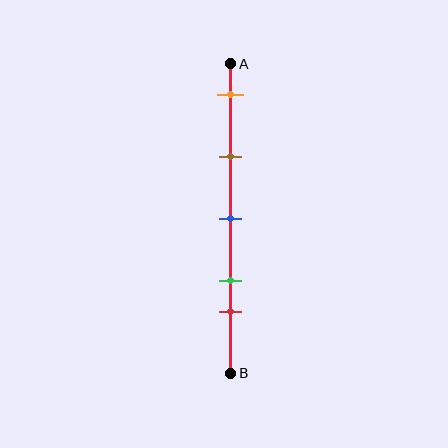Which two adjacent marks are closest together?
The green and red marks are the closest adjacent pair.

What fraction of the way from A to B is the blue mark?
The blue mark is approximately 50% (0.5) of the way from A to B.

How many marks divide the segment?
There are 5 marks dividing the segment.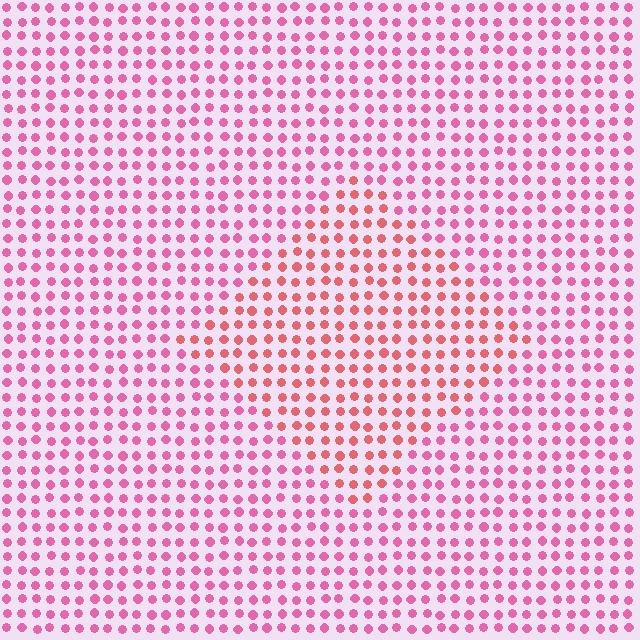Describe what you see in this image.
The image is filled with small pink elements in a uniform arrangement. A diamond-shaped region is visible where the elements are tinted to a slightly different hue, forming a subtle color boundary.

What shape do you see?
I see a diamond.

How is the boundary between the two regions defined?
The boundary is defined purely by a slight shift in hue (about 28 degrees). Spacing, size, and orientation are identical on both sides.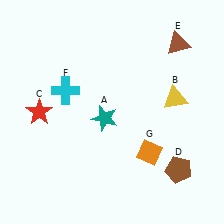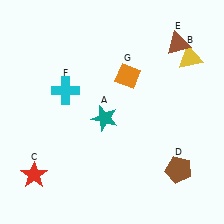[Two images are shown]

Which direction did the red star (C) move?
The red star (C) moved down.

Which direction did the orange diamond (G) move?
The orange diamond (G) moved up.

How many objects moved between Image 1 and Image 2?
3 objects moved between the two images.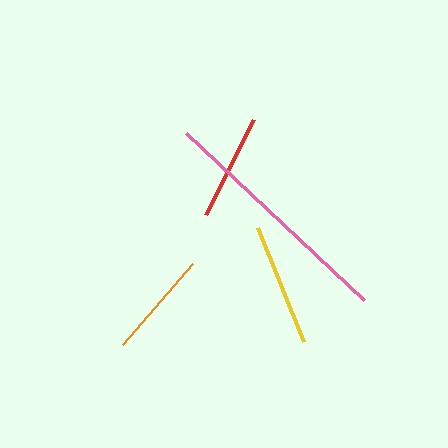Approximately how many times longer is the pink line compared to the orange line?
The pink line is approximately 2.3 times the length of the orange line.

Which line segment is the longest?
The pink line is the longest at approximately 244 pixels.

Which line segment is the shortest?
The red line is the shortest at approximately 107 pixels.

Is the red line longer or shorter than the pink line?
The pink line is longer than the red line.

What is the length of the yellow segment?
The yellow segment is approximately 122 pixels long.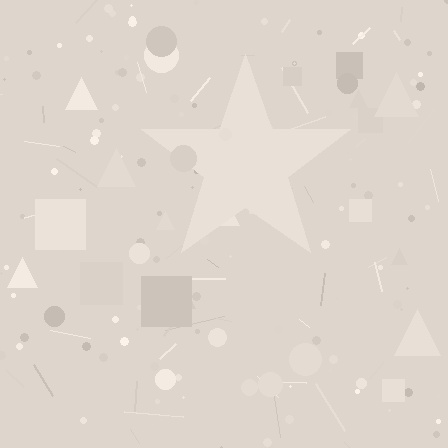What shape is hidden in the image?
A star is hidden in the image.